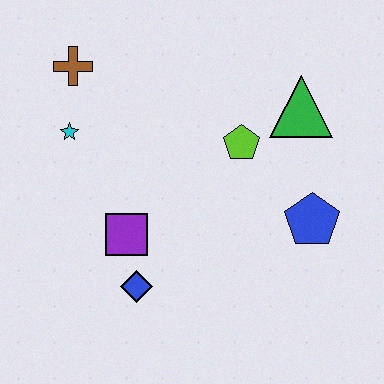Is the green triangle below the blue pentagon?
No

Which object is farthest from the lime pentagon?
The brown cross is farthest from the lime pentagon.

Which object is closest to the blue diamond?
The purple square is closest to the blue diamond.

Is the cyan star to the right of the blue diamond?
No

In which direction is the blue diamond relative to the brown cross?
The blue diamond is below the brown cross.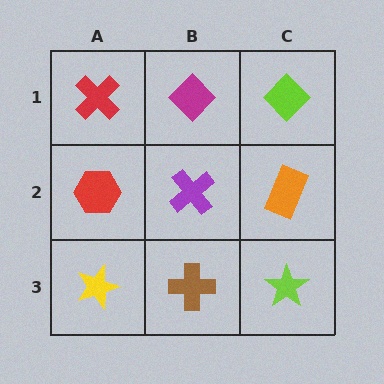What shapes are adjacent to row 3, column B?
A purple cross (row 2, column B), a yellow star (row 3, column A), a lime star (row 3, column C).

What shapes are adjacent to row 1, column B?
A purple cross (row 2, column B), a red cross (row 1, column A), a lime diamond (row 1, column C).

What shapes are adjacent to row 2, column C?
A lime diamond (row 1, column C), a lime star (row 3, column C), a purple cross (row 2, column B).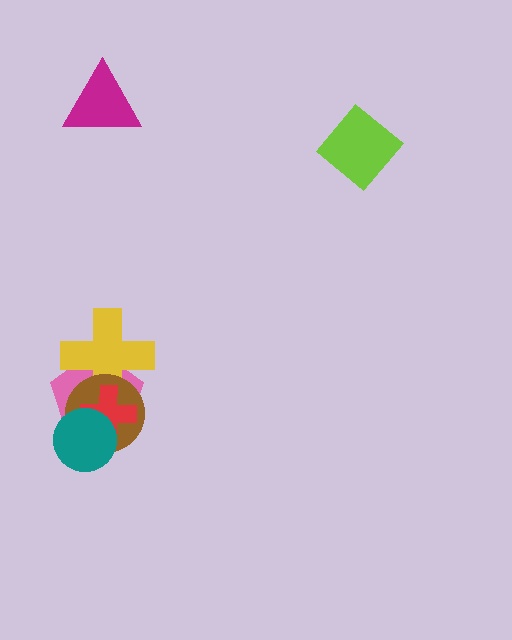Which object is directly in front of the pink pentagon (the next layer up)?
The yellow cross is directly in front of the pink pentagon.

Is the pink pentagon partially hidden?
Yes, it is partially covered by another shape.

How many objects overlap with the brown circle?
4 objects overlap with the brown circle.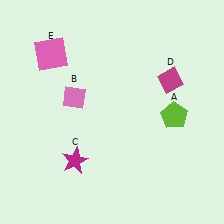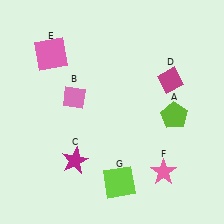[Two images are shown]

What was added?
A pink star (F), a lime square (G) were added in Image 2.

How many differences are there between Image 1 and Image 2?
There are 2 differences between the two images.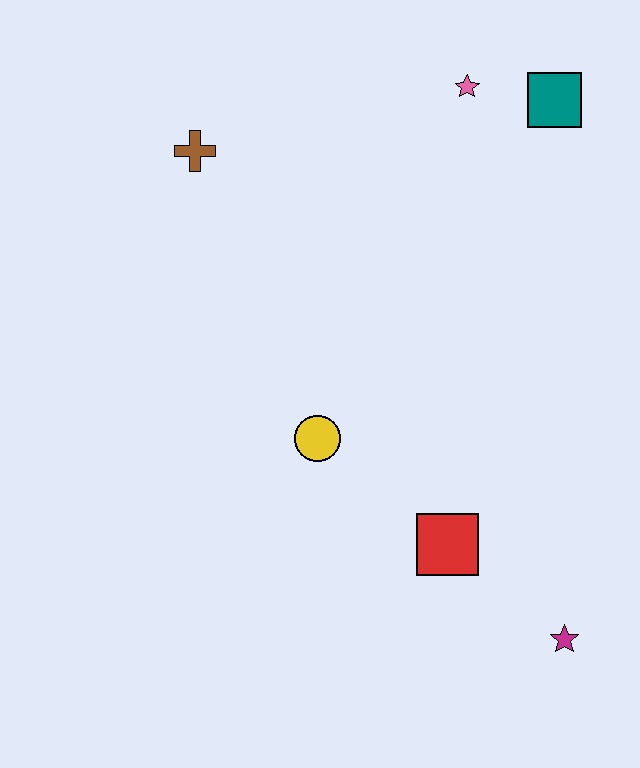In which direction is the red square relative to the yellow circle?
The red square is to the right of the yellow circle.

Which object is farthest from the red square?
The brown cross is farthest from the red square.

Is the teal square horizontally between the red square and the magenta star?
Yes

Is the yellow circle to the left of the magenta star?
Yes